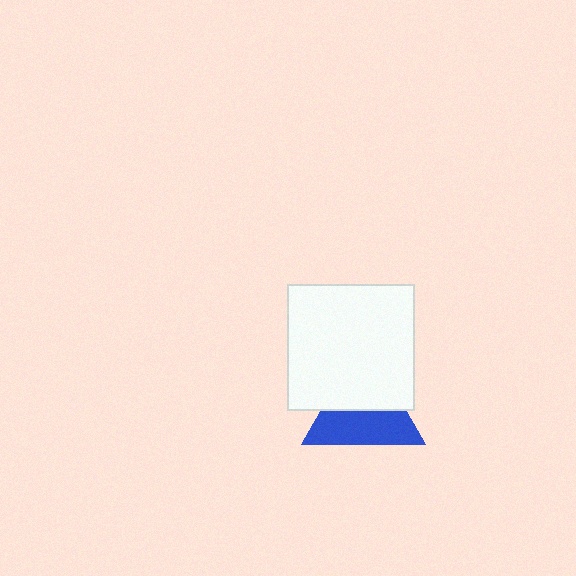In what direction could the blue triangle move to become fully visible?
The blue triangle could move down. That would shift it out from behind the white square entirely.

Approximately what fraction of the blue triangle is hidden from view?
Roughly 48% of the blue triangle is hidden behind the white square.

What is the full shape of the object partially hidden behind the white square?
The partially hidden object is a blue triangle.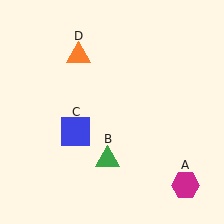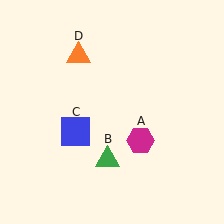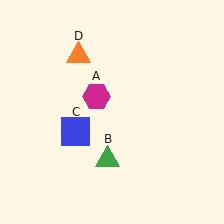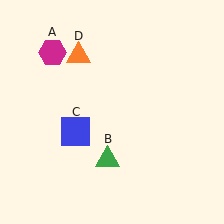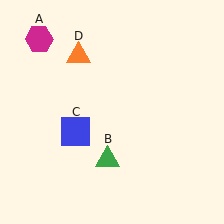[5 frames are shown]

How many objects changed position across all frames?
1 object changed position: magenta hexagon (object A).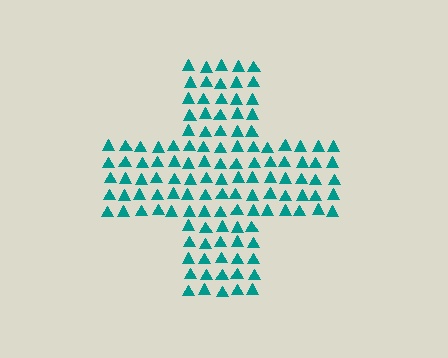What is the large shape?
The large shape is a cross.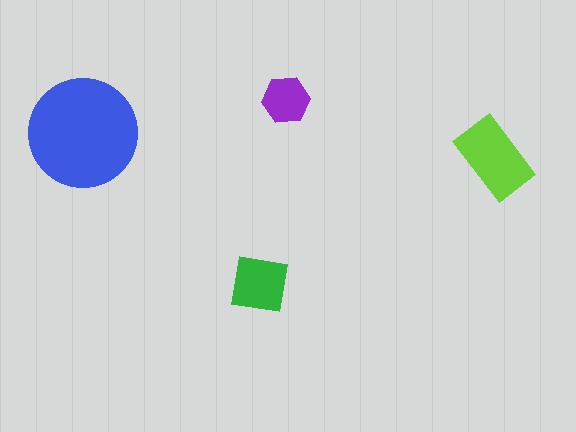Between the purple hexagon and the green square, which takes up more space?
The green square.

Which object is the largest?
The blue circle.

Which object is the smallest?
The purple hexagon.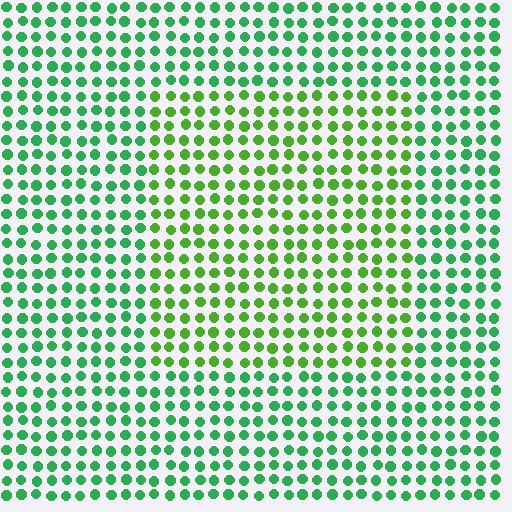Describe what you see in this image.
The image is filled with small green elements in a uniform arrangement. A rectangle-shaped region is visible where the elements are tinted to a slightly different hue, forming a subtle color boundary.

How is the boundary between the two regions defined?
The boundary is defined purely by a slight shift in hue (about 32 degrees). Spacing, size, and orientation are identical on both sides.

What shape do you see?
I see a rectangle.